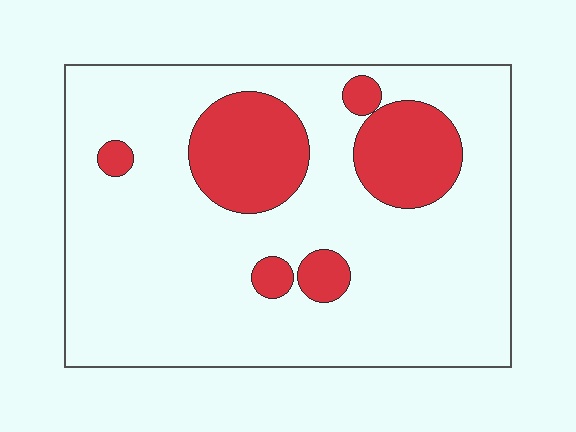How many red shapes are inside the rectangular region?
6.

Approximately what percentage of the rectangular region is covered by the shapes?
Approximately 20%.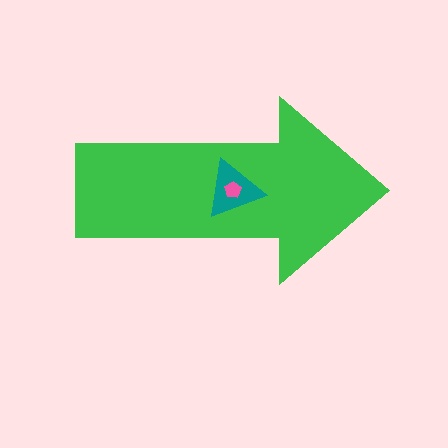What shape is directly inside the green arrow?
The teal triangle.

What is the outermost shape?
The green arrow.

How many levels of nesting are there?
3.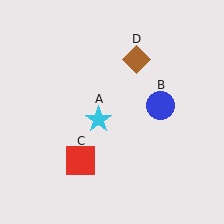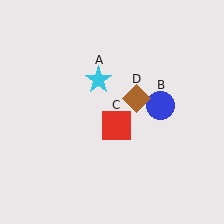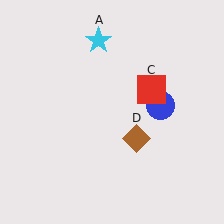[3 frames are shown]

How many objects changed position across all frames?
3 objects changed position: cyan star (object A), red square (object C), brown diamond (object D).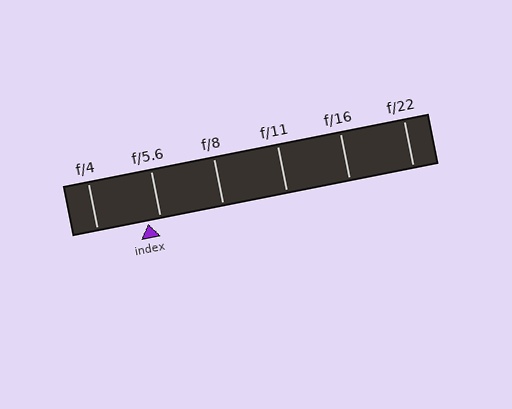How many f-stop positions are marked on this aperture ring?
There are 6 f-stop positions marked.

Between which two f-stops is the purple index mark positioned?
The index mark is between f/4 and f/5.6.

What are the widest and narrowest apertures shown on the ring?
The widest aperture shown is f/4 and the narrowest is f/22.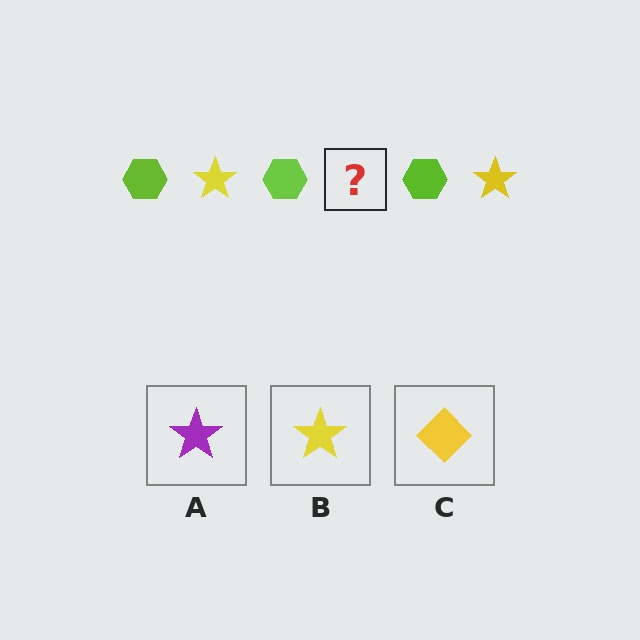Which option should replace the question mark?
Option B.